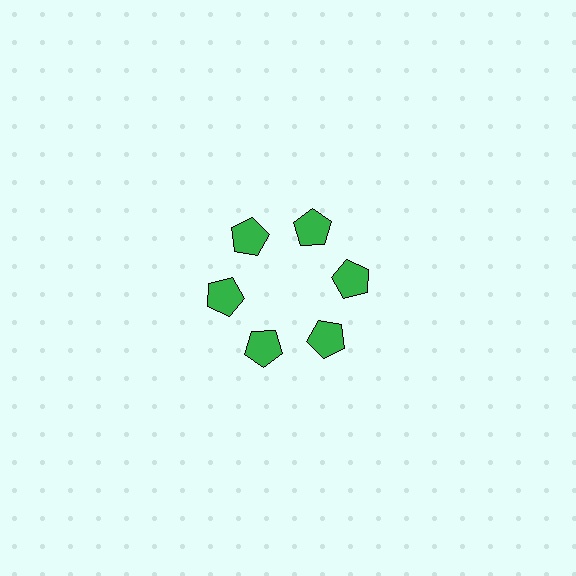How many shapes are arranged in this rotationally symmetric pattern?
There are 6 shapes, arranged in 6 groups of 1.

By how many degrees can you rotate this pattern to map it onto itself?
The pattern maps onto itself every 60 degrees of rotation.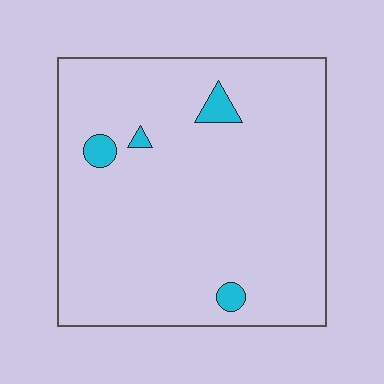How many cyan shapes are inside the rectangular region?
4.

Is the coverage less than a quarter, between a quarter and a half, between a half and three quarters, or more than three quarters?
Less than a quarter.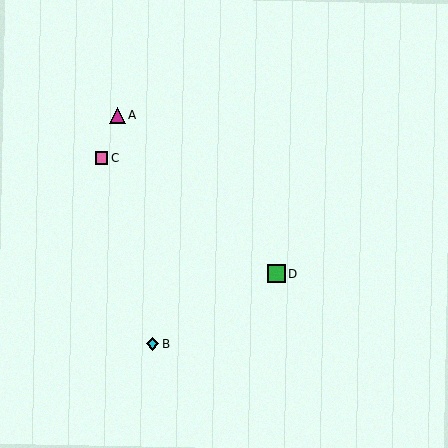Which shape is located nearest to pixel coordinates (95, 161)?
The pink square (labeled C) at (102, 158) is nearest to that location.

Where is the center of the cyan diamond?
The center of the cyan diamond is at (152, 344).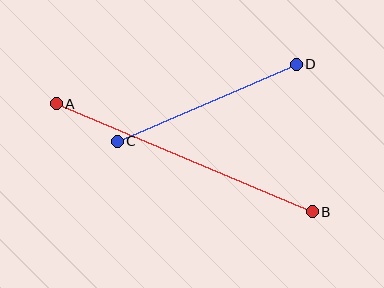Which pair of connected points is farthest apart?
Points A and B are farthest apart.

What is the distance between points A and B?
The distance is approximately 278 pixels.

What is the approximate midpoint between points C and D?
The midpoint is at approximately (207, 103) pixels.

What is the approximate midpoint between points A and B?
The midpoint is at approximately (184, 158) pixels.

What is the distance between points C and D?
The distance is approximately 195 pixels.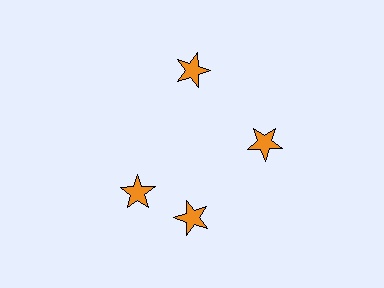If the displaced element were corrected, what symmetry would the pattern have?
It would have 4-fold rotational symmetry — the pattern would map onto itself every 90 degrees.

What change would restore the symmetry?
The symmetry would be restored by rotating it back into even spacing with its neighbors so that all 4 stars sit at equal angles and equal distance from the center.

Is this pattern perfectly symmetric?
No. The 4 orange stars are arranged in a ring, but one element near the 9 o'clock position is rotated out of alignment along the ring, breaking the 4-fold rotational symmetry.